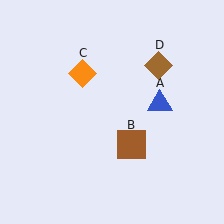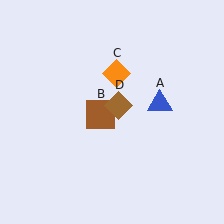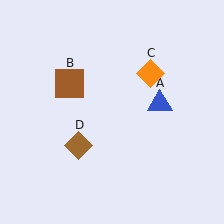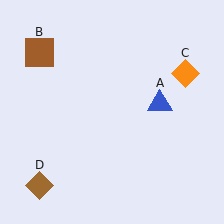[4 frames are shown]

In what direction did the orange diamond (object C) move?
The orange diamond (object C) moved right.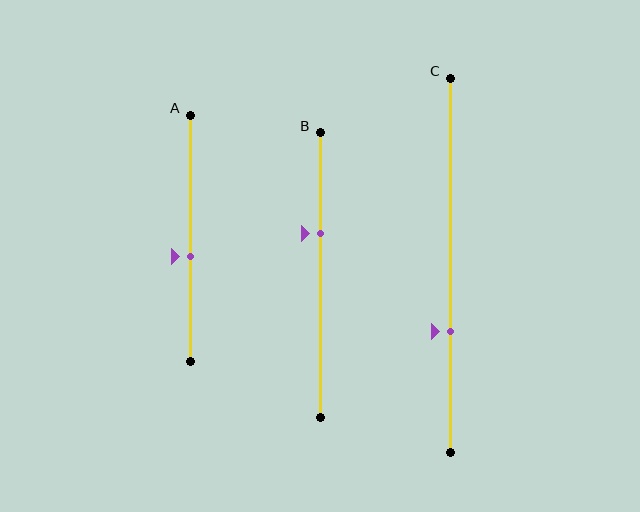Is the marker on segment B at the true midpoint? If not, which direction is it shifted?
No, the marker on segment B is shifted upward by about 14% of the segment length.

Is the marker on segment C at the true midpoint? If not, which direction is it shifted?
No, the marker on segment C is shifted downward by about 18% of the segment length.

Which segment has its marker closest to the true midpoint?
Segment A has its marker closest to the true midpoint.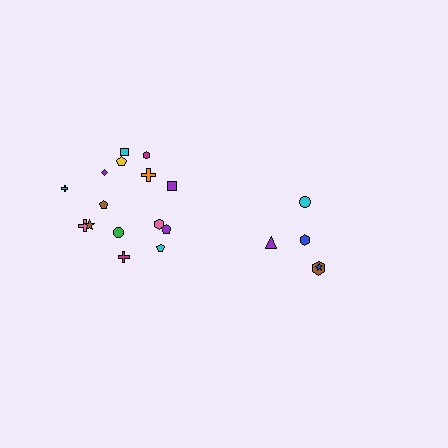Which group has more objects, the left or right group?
The left group.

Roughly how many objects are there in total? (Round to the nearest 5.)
Roughly 20 objects in total.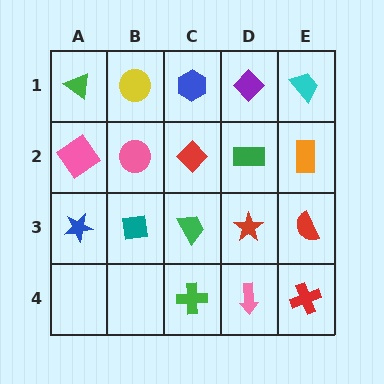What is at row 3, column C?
A green trapezoid.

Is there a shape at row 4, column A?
No, that cell is empty.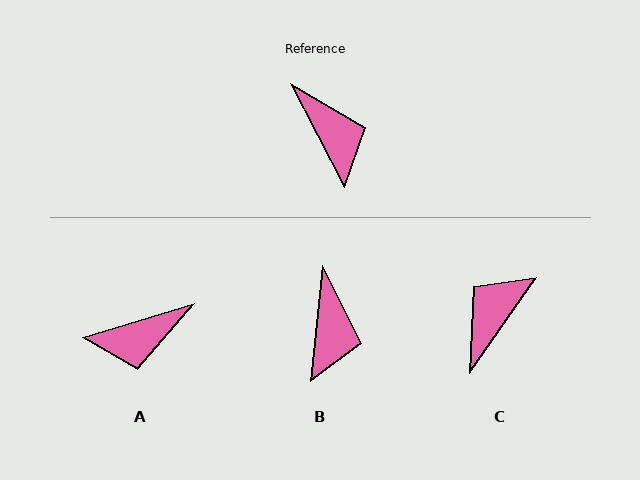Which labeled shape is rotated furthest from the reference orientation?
C, about 118 degrees away.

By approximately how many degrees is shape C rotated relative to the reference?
Approximately 118 degrees counter-clockwise.